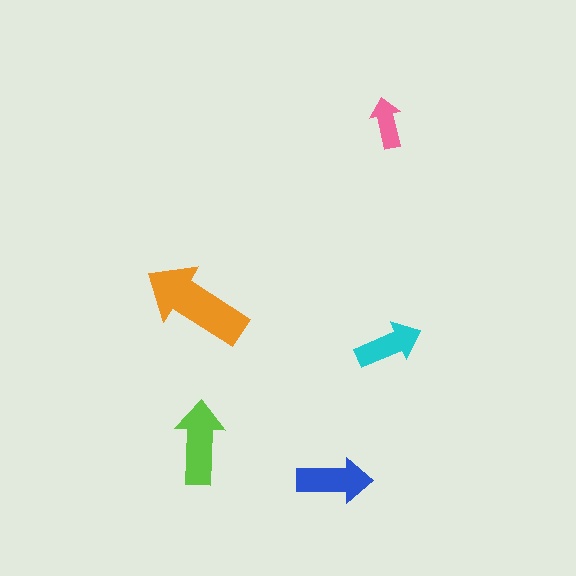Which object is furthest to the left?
The orange arrow is leftmost.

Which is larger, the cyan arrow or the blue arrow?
The blue one.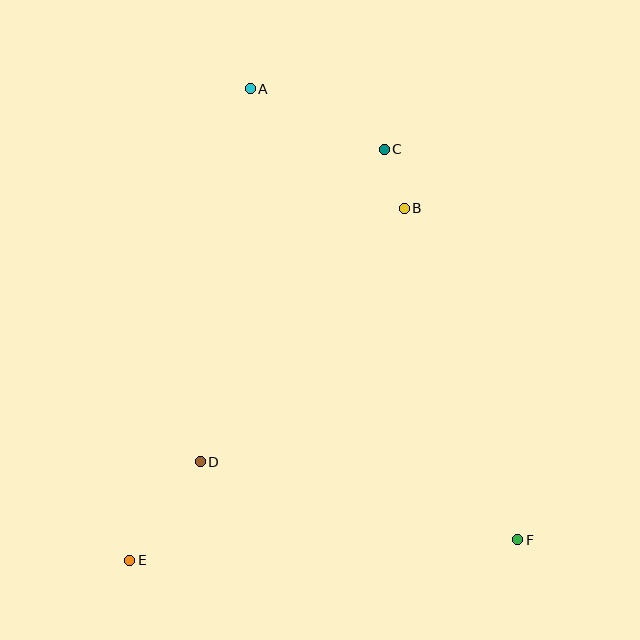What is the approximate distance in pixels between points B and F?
The distance between B and F is approximately 351 pixels.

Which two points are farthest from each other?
Points A and F are farthest from each other.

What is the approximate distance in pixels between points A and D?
The distance between A and D is approximately 376 pixels.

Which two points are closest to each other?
Points B and C are closest to each other.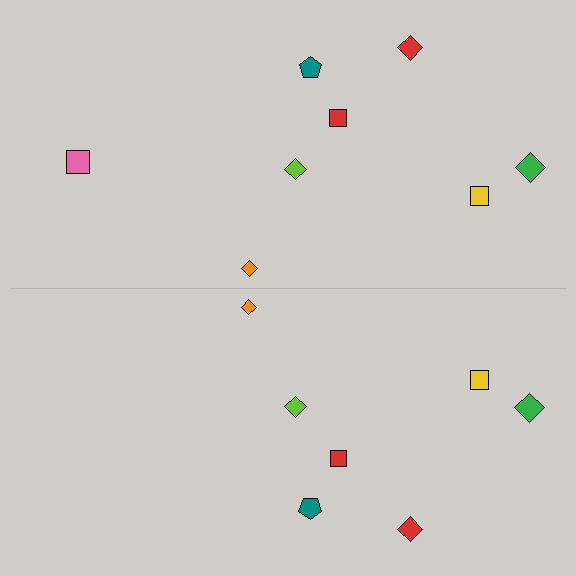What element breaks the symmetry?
A pink square is missing from the bottom side.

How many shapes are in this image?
There are 15 shapes in this image.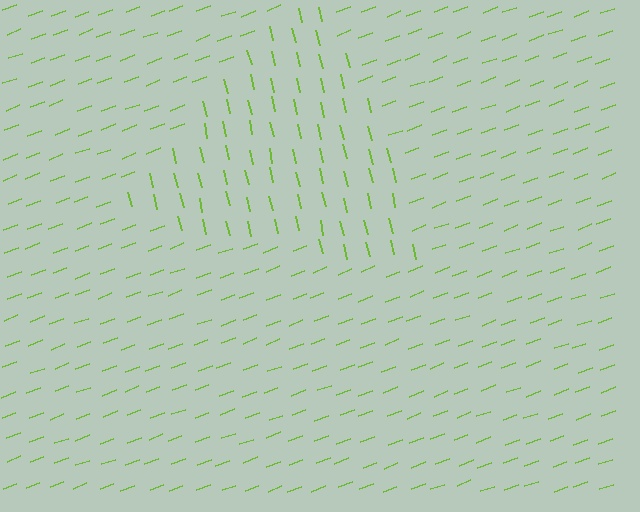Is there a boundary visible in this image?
Yes, there is a texture boundary formed by a change in line orientation.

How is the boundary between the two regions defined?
The boundary is defined purely by a change in line orientation (approximately 83 degrees difference). All lines are the same color and thickness.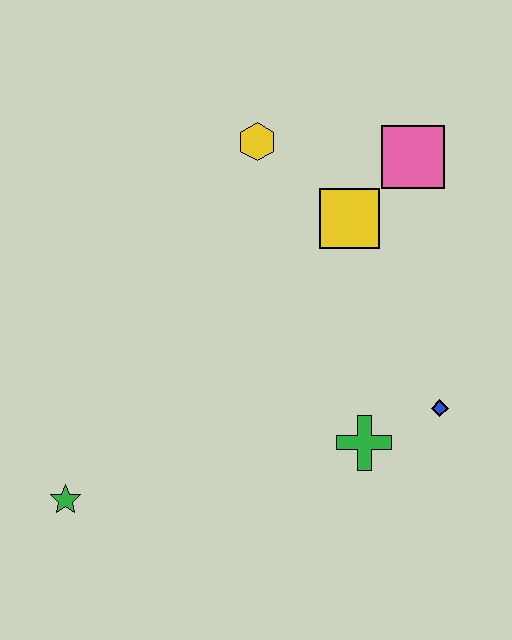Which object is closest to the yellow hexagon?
The yellow square is closest to the yellow hexagon.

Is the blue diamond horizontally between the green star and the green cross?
No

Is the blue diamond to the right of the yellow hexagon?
Yes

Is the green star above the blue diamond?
No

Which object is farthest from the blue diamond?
The green star is farthest from the blue diamond.